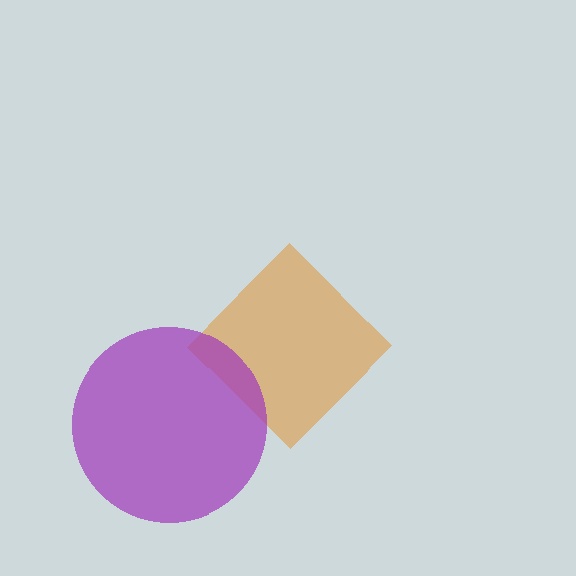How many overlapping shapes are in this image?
There are 2 overlapping shapes in the image.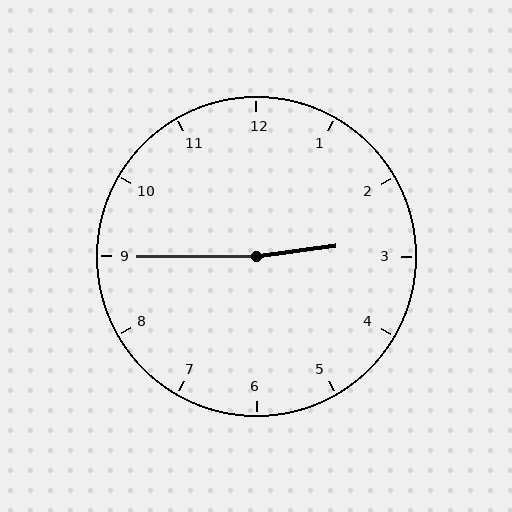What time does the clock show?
2:45.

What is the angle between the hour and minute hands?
Approximately 172 degrees.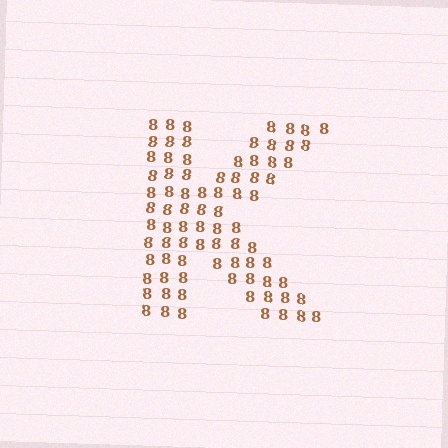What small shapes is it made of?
It is made of small digit 8's.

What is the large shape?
The large shape is the letter K.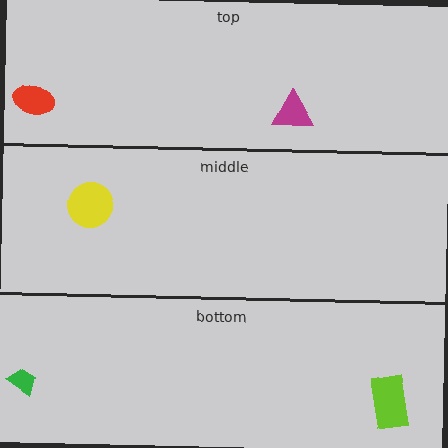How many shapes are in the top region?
2.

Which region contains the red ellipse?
The top region.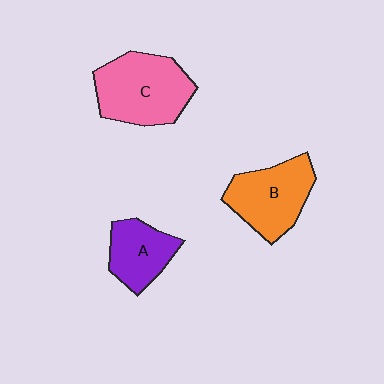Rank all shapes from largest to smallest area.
From largest to smallest: C (pink), B (orange), A (purple).